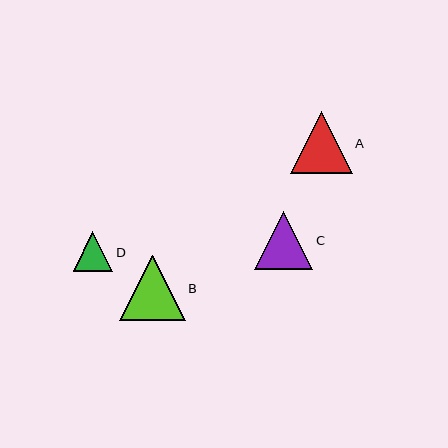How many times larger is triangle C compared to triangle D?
Triangle C is approximately 1.5 times the size of triangle D.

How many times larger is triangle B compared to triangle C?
Triangle B is approximately 1.1 times the size of triangle C.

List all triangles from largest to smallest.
From largest to smallest: B, A, C, D.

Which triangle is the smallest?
Triangle D is the smallest with a size of approximately 39 pixels.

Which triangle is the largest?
Triangle B is the largest with a size of approximately 65 pixels.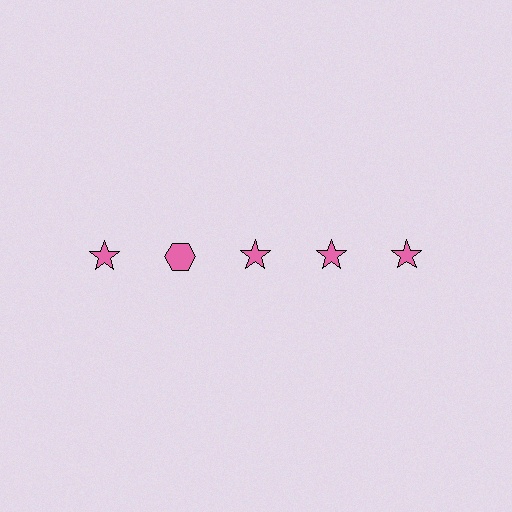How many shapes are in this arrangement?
There are 5 shapes arranged in a grid pattern.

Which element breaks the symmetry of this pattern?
The pink hexagon in the top row, second from left column breaks the symmetry. All other shapes are pink stars.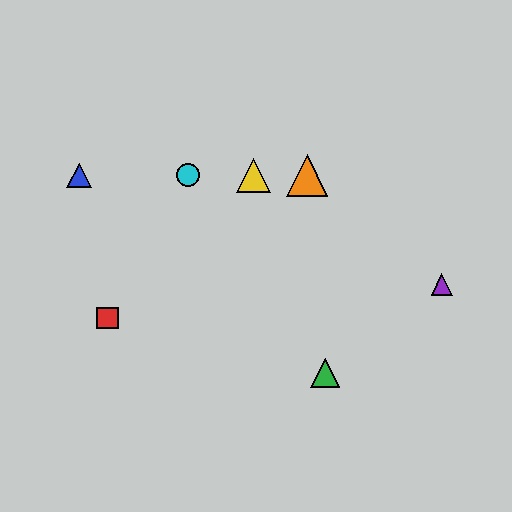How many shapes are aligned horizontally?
4 shapes (the blue triangle, the yellow triangle, the orange triangle, the cyan circle) are aligned horizontally.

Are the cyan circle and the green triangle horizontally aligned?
No, the cyan circle is at y≈175 and the green triangle is at y≈373.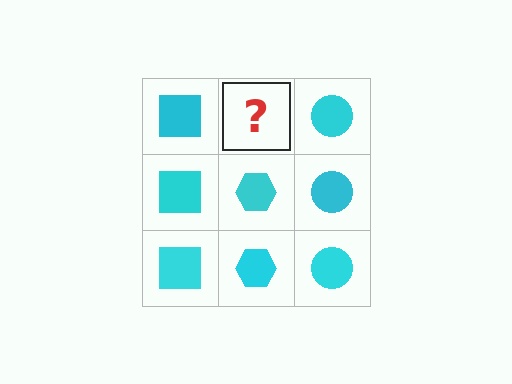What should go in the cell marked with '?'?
The missing cell should contain a cyan hexagon.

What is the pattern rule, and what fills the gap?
The rule is that each column has a consistent shape. The gap should be filled with a cyan hexagon.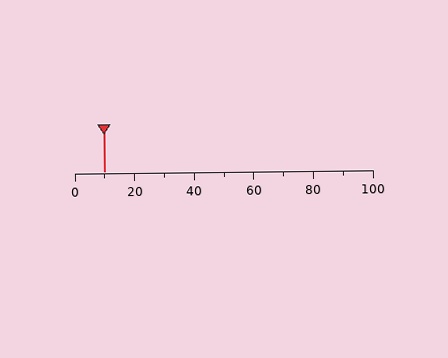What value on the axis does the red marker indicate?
The marker indicates approximately 10.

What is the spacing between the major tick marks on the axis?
The major ticks are spaced 20 apart.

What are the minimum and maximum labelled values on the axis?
The axis runs from 0 to 100.